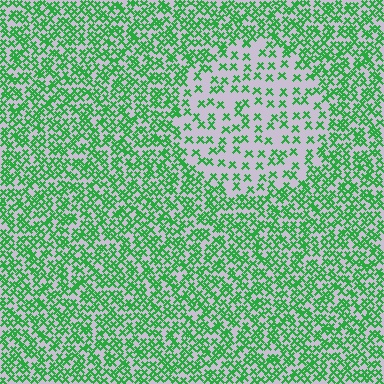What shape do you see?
I see a circle.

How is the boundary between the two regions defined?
The boundary is defined by a change in element density (approximately 2.4x ratio). All elements are the same color, size, and shape.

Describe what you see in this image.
The image contains small green elements arranged at two different densities. A circle-shaped region is visible where the elements are less densely packed than the surrounding area.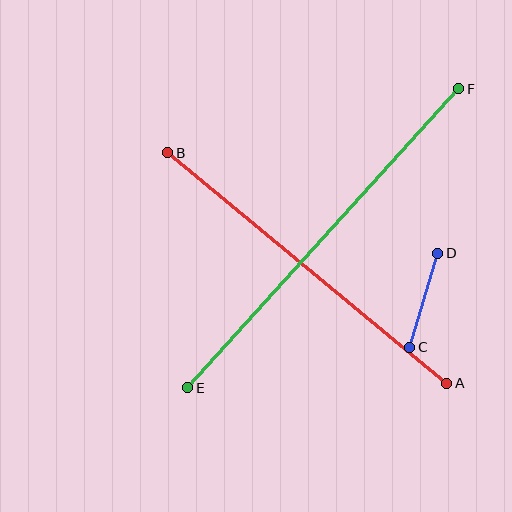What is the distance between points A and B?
The distance is approximately 362 pixels.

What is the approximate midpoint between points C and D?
The midpoint is at approximately (424, 300) pixels.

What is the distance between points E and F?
The distance is approximately 404 pixels.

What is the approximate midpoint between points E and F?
The midpoint is at approximately (323, 238) pixels.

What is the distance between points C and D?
The distance is approximately 98 pixels.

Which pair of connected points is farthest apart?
Points E and F are farthest apart.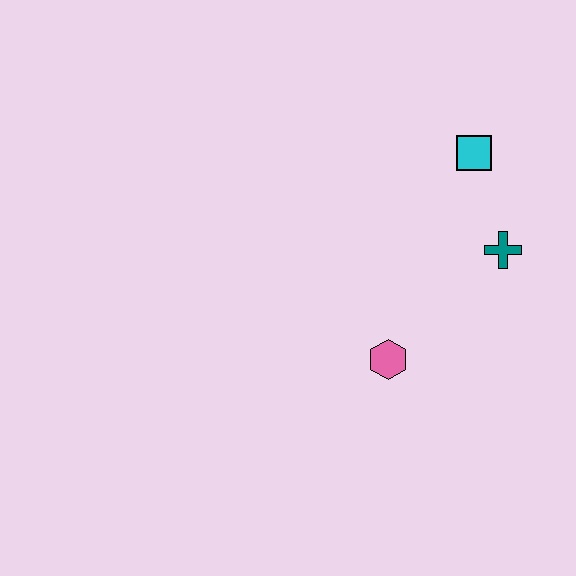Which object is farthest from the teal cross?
The pink hexagon is farthest from the teal cross.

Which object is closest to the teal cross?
The cyan square is closest to the teal cross.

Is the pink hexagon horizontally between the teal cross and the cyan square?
No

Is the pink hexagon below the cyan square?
Yes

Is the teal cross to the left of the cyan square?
No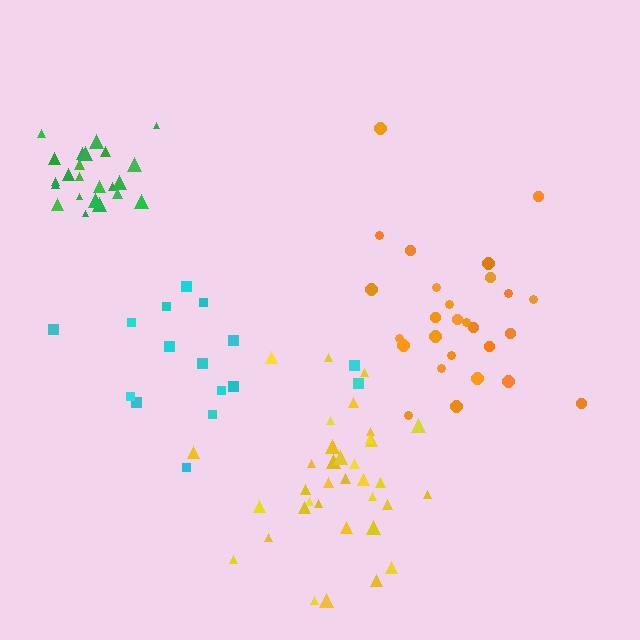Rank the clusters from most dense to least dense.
green, yellow, orange, cyan.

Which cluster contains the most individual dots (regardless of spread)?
Yellow (35).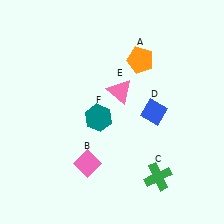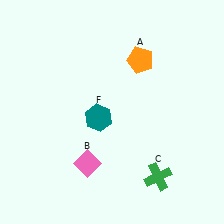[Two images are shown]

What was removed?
The pink triangle (E), the blue diamond (D) were removed in Image 2.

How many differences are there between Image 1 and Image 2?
There are 2 differences between the two images.